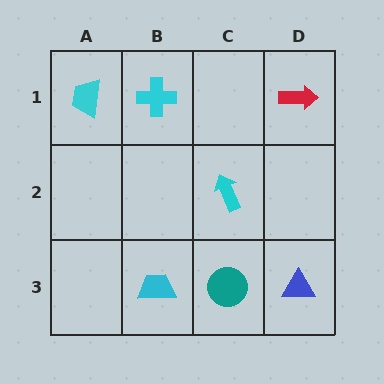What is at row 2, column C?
A cyan arrow.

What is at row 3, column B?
A cyan trapezoid.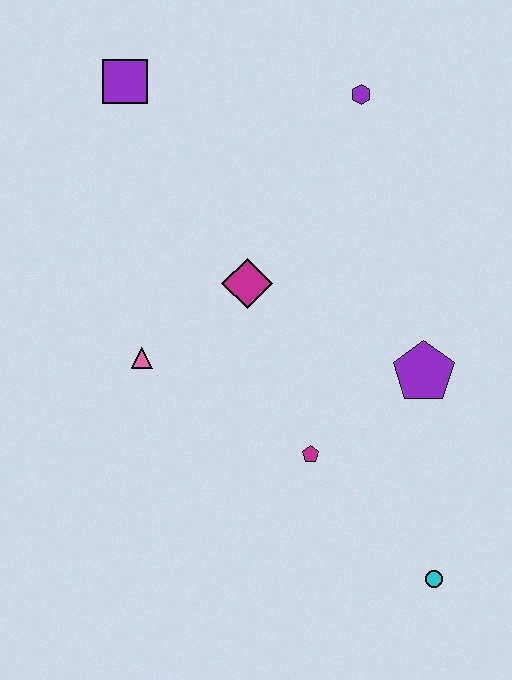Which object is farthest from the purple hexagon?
The cyan circle is farthest from the purple hexagon.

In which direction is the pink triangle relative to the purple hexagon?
The pink triangle is below the purple hexagon.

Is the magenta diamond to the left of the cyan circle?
Yes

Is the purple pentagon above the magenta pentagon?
Yes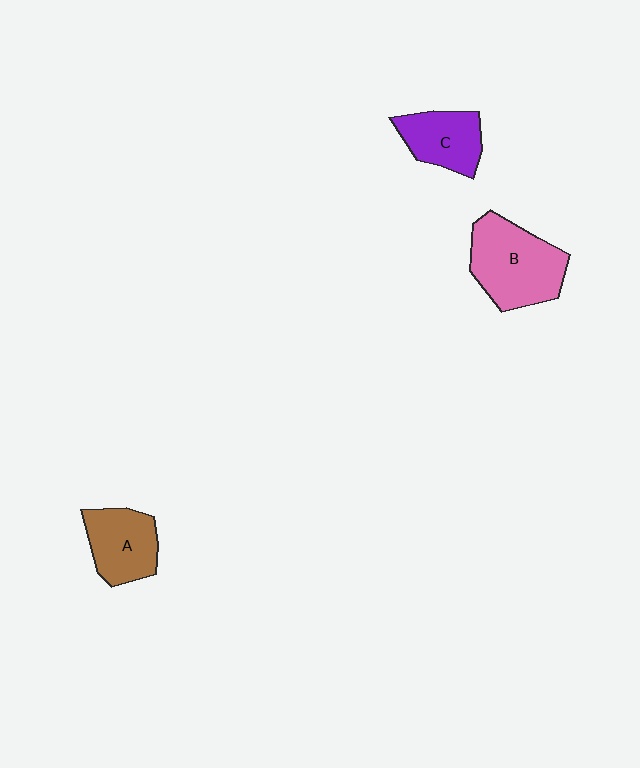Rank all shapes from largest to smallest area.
From largest to smallest: B (pink), A (brown), C (purple).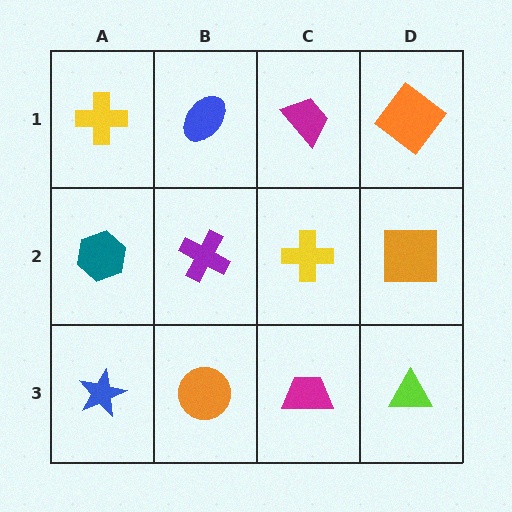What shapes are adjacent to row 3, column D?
An orange square (row 2, column D), a magenta trapezoid (row 3, column C).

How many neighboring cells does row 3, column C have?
3.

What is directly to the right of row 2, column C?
An orange square.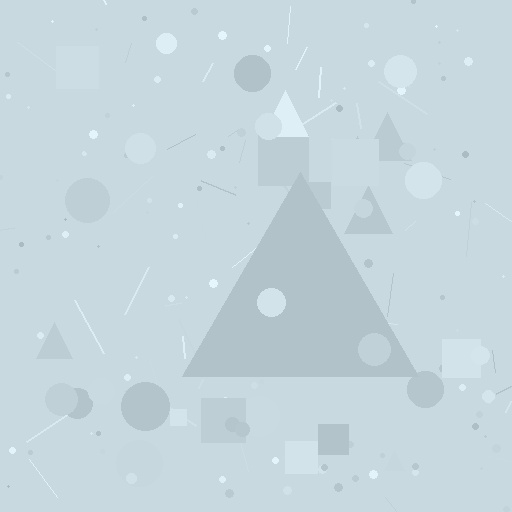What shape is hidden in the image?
A triangle is hidden in the image.